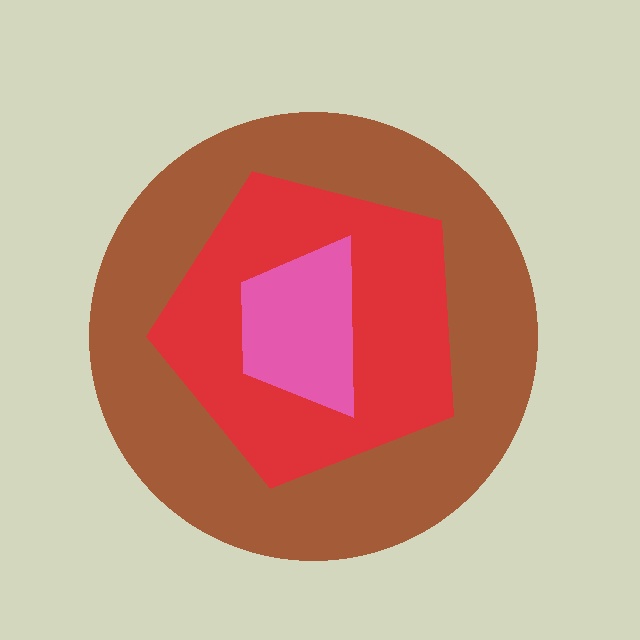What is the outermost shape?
The brown circle.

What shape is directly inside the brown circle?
The red pentagon.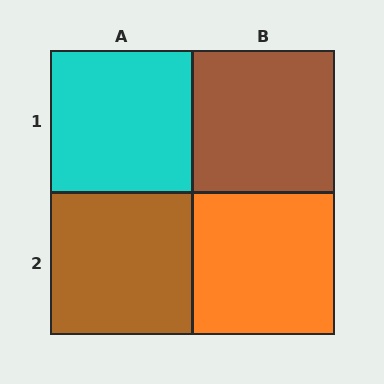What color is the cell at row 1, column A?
Cyan.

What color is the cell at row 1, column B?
Brown.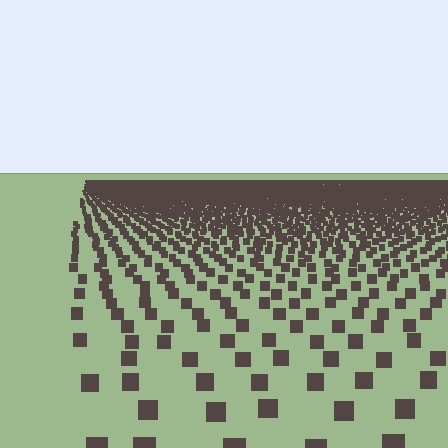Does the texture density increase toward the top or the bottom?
Density increases toward the top.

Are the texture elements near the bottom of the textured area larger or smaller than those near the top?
Larger. Near the bottom, elements are closer to the viewer and appear at a bigger on-screen size.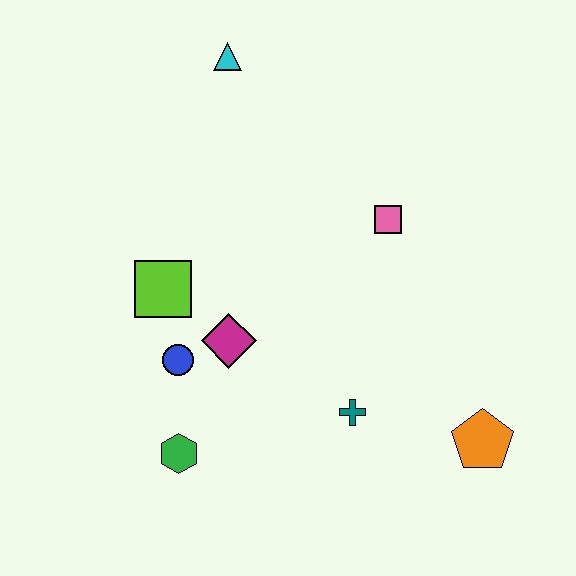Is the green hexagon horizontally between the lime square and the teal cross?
Yes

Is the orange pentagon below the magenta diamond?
Yes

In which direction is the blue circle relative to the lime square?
The blue circle is below the lime square.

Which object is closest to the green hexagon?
The blue circle is closest to the green hexagon.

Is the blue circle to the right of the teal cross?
No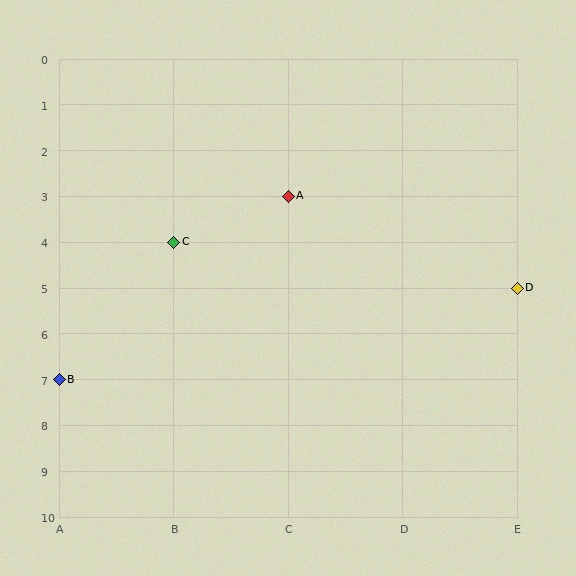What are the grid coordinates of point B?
Point B is at grid coordinates (A, 7).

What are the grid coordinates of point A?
Point A is at grid coordinates (C, 3).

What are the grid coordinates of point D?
Point D is at grid coordinates (E, 5).